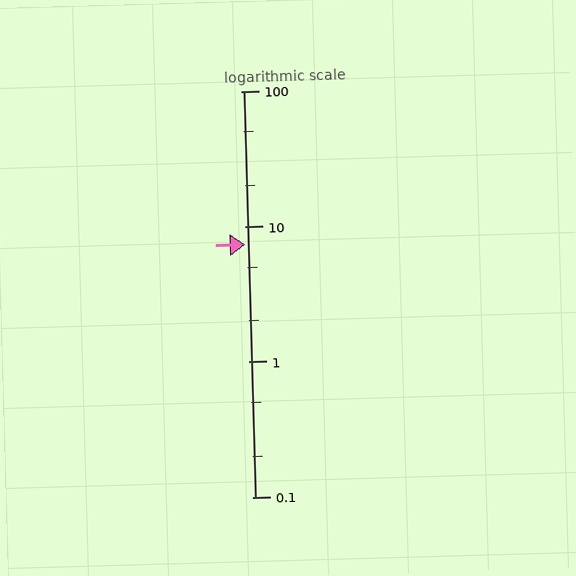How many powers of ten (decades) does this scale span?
The scale spans 3 decades, from 0.1 to 100.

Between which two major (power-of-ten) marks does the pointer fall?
The pointer is between 1 and 10.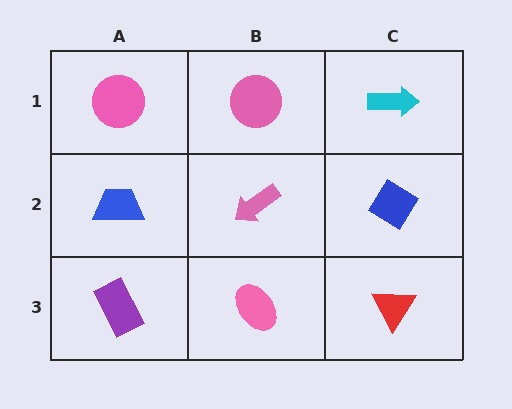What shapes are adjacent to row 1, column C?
A blue diamond (row 2, column C), a pink circle (row 1, column B).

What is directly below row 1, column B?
A pink arrow.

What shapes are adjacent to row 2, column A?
A pink circle (row 1, column A), a purple rectangle (row 3, column A), a pink arrow (row 2, column B).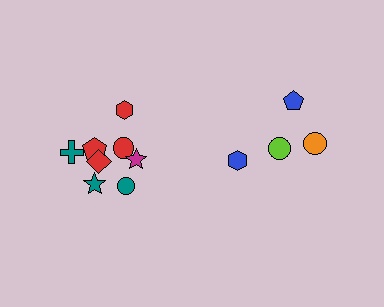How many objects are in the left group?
There are 8 objects.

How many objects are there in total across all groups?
There are 12 objects.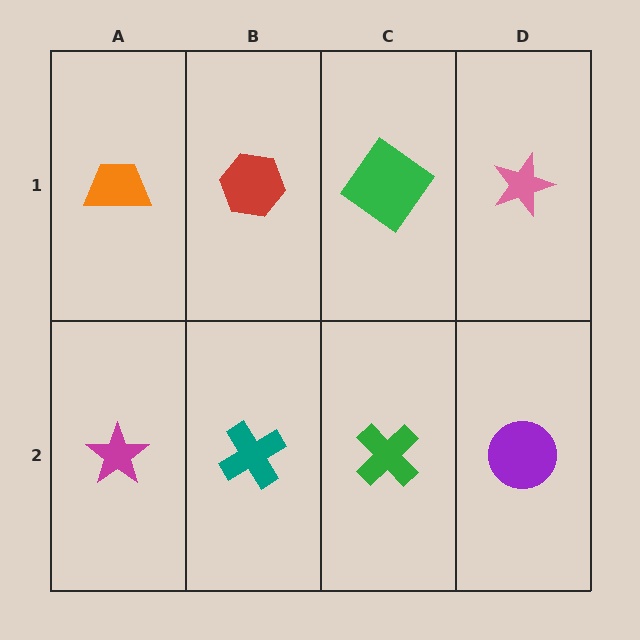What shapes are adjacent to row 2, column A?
An orange trapezoid (row 1, column A), a teal cross (row 2, column B).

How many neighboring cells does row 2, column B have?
3.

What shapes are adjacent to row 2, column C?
A green diamond (row 1, column C), a teal cross (row 2, column B), a purple circle (row 2, column D).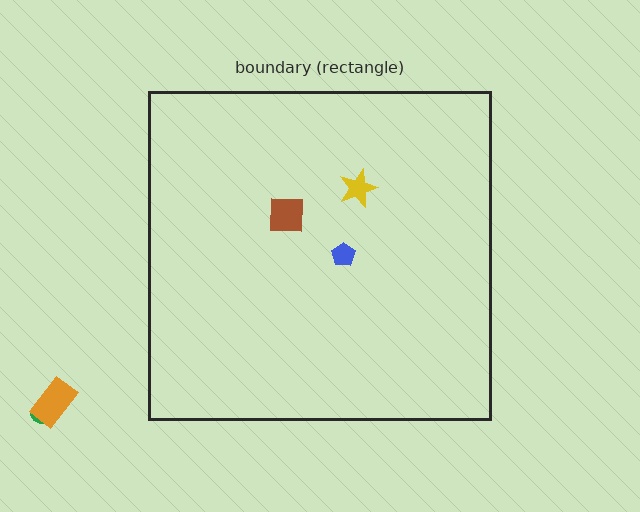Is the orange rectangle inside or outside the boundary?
Outside.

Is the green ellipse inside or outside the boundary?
Outside.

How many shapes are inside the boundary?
3 inside, 2 outside.